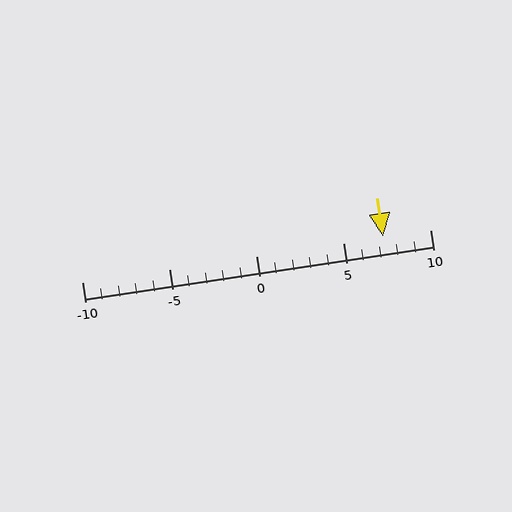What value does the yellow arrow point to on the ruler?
The yellow arrow points to approximately 7.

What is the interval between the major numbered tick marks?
The major tick marks are spaced 5 units apart.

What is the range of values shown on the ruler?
The ruler shows values from -10 to 10.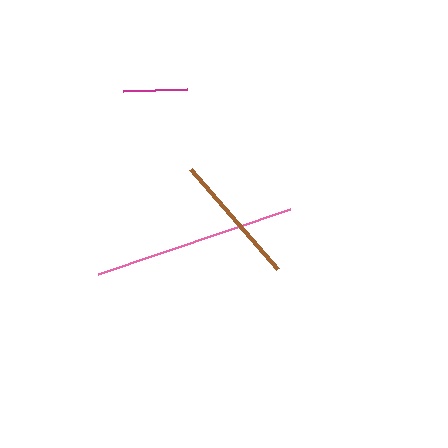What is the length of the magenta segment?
The magenta segment is approximately 64 pixels long.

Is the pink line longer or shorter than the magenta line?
The pink line is longer than the magenta line.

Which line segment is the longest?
The pink line is the longest at approximately 202 pixels.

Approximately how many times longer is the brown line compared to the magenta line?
The brown line is approximately 2.1 times the length of the magenta line.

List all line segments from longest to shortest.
From longest to shortest: pink, brown, magenta.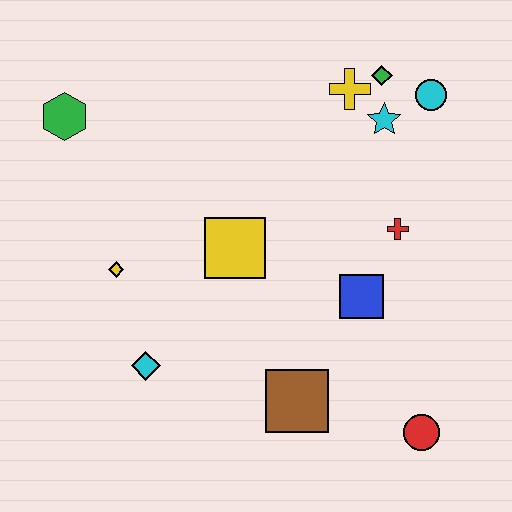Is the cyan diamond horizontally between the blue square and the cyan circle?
No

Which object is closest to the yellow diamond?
The cyan diamond is closest to the yellow diamond.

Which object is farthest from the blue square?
The green hexagon is farthest from the blue square.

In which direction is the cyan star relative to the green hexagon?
The cyan star is to the right of the green hexagon.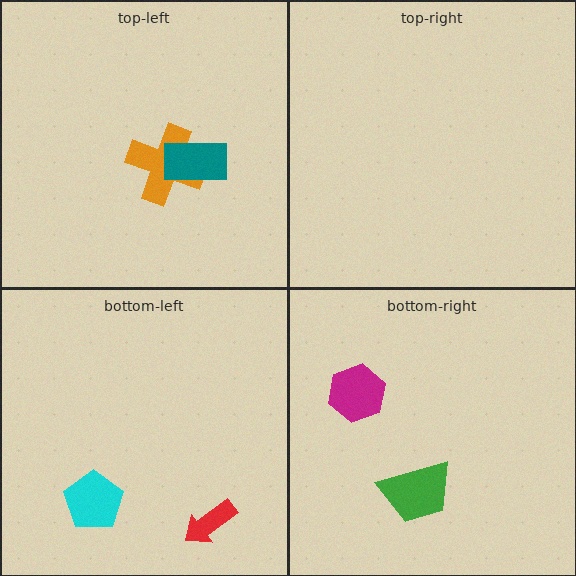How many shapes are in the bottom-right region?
2.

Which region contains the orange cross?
The top-left region.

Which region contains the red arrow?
The bottom-left region.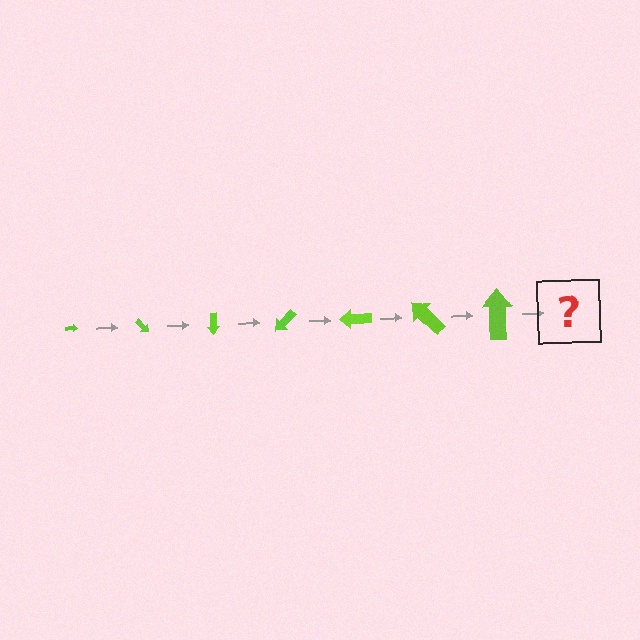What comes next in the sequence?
The next element should be an arrow, larger than the previous one and rotated 315 degrees from the start.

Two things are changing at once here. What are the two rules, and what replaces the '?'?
The two rules are that the arrow grows larger each step and it rotates 45 degrees each step. The '?' should be an arrow, larger than the previous one and rotated 315 degrees from the start.